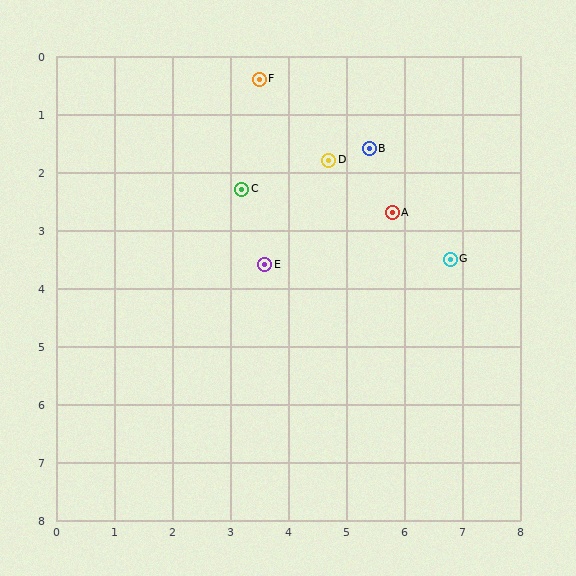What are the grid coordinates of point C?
Point C is at approximately (3.2, 2.3).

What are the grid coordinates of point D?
Point D is at approximately (4.7, 1.8).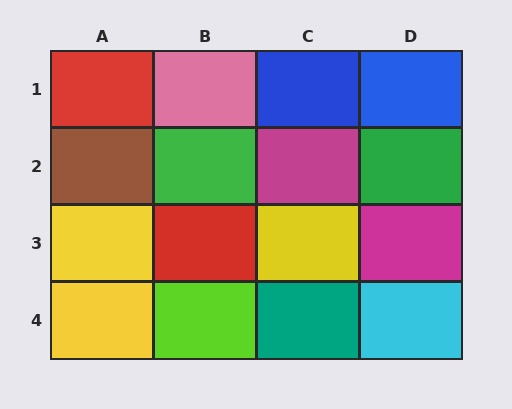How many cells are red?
2 cells are red.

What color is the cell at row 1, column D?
Blue.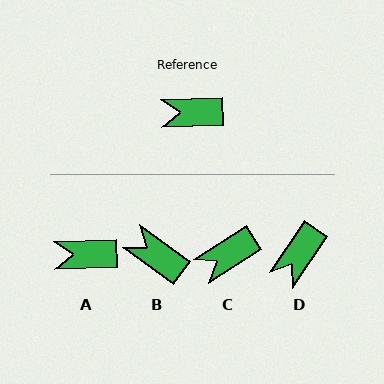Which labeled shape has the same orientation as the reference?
A.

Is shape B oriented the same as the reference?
No, it is off by about 37 degrees.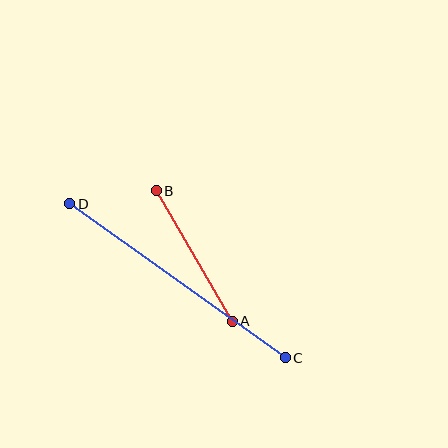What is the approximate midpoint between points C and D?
The midpoint is at approximately (177, 281) pixels.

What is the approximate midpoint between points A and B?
The midpoint is at approximately (194, 256) pixels.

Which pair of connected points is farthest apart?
Points C and D are farthest apart.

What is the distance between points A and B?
The distance is approximately 151 pixels.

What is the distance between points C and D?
The distance is approximately 265 pixels.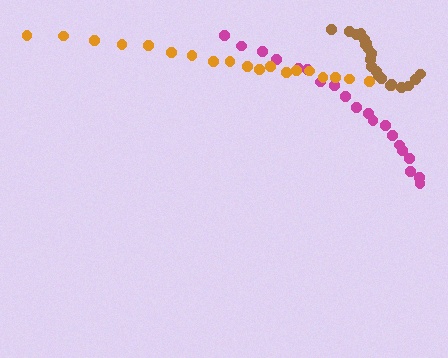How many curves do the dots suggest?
There are 3 distinct paths.